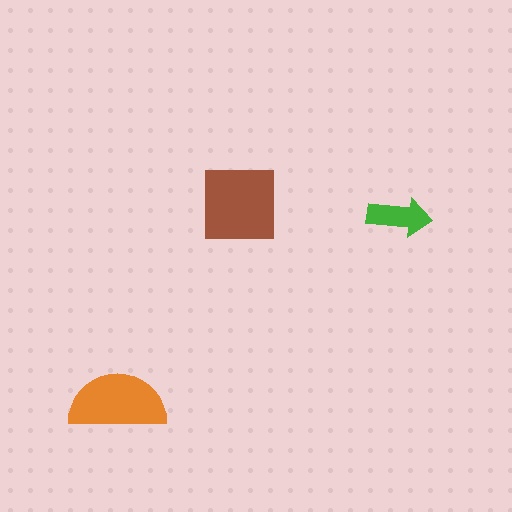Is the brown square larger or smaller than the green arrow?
Larger.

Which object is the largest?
The brown square.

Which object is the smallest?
The green arrow.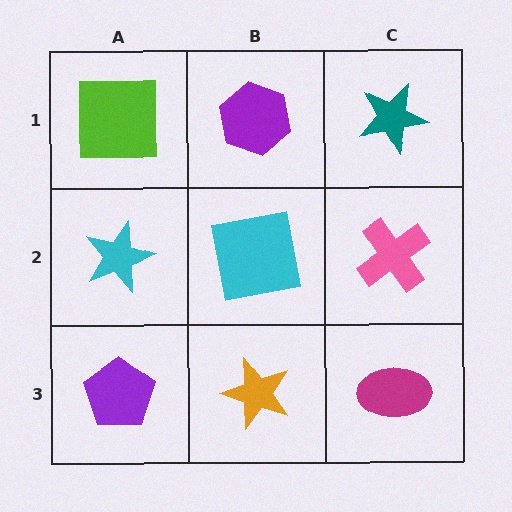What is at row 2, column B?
A cyan square.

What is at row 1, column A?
A lime square.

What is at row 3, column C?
A magenta ellipse.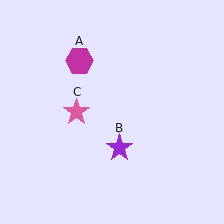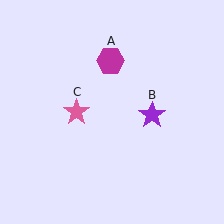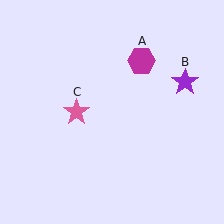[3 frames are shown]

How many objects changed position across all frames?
2 objects changed position: magenta hexagon (object A), purple star (object B).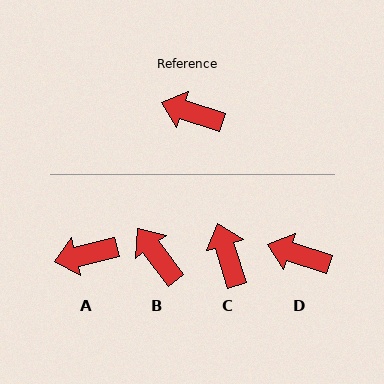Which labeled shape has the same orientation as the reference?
D.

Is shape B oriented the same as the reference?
No, it is off by about 35 degrees.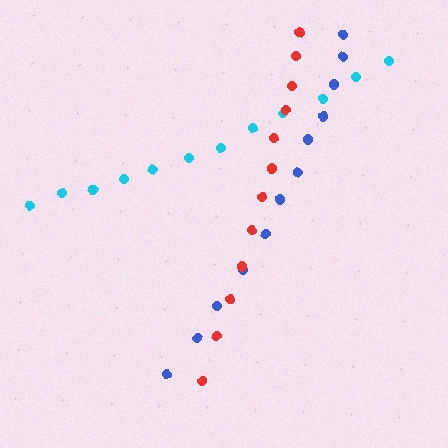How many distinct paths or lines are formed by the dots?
There are 3 distinct paths.